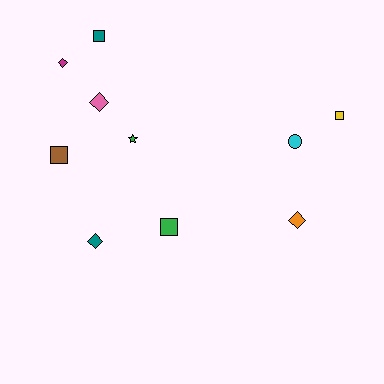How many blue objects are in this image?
There are no blue objects.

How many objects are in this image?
There are 10 objects.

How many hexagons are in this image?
There are no hexagons.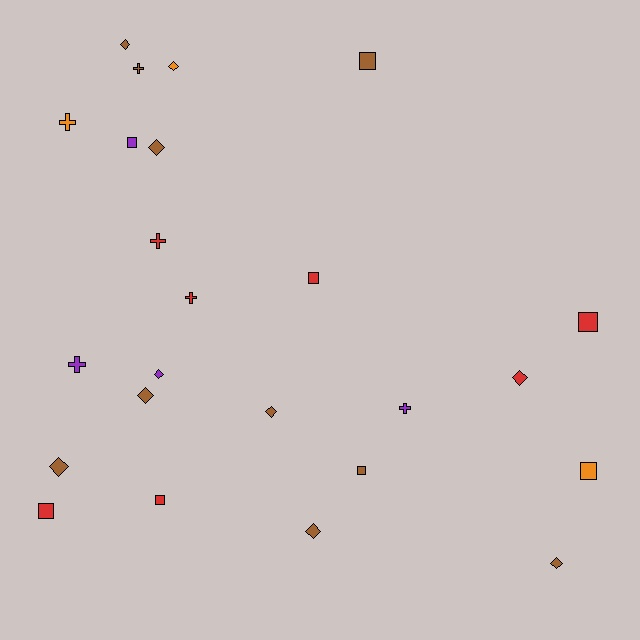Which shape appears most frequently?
Diamond, with 10 objects.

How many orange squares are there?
There is 1 orange square.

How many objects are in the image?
There are 24 objects.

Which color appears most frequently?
Brown, with 10 objects.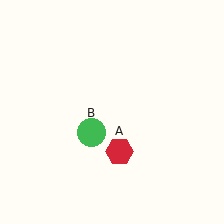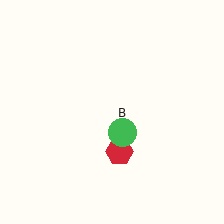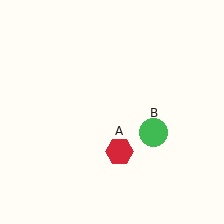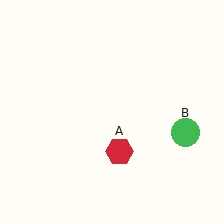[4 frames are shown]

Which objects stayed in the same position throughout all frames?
Red hexagon (object A) remained stationary.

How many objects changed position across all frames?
1 object changed position: green circle (object B).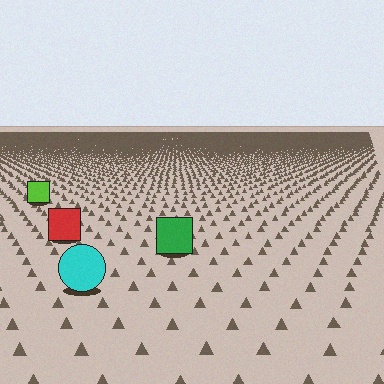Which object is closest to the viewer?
The cyan circle is closest. The texture marks near it are larger and more spread out.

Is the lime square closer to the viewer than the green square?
No. The green square is closer — you can tell from the texture gradient: the ground texture is coarser near it.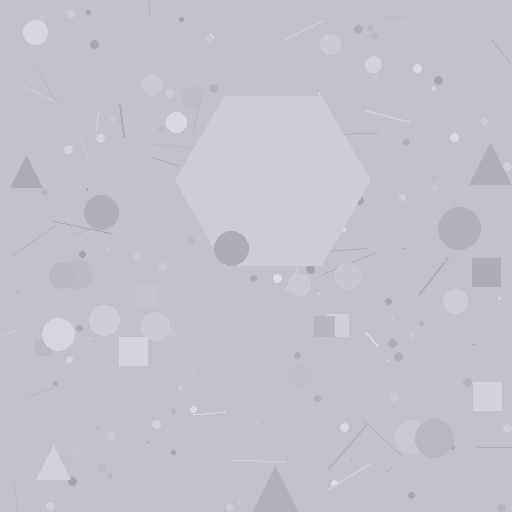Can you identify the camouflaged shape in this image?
The camouflaged shape is a hexagon.